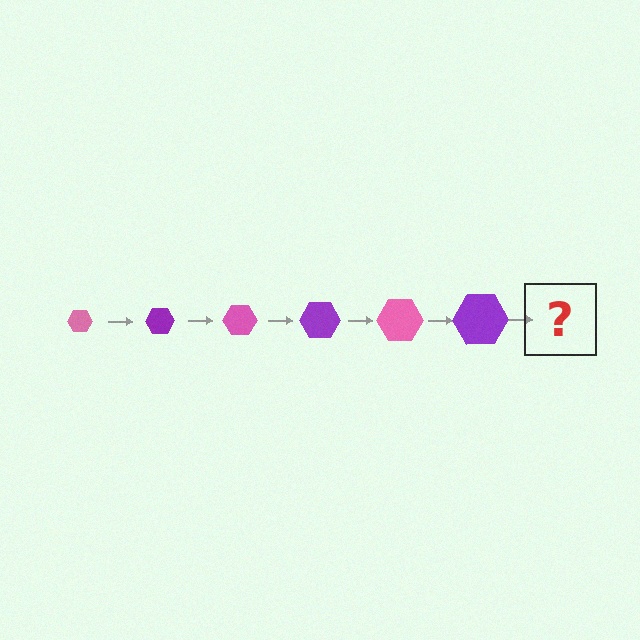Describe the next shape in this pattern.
It should be a pink hexagon, larger than the previous one.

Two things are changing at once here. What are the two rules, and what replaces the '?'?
The two rules are that the hexagon grows larger each step and the color cycles through pink and purple. The '?' should be a pink hexagon, larger than the previous one.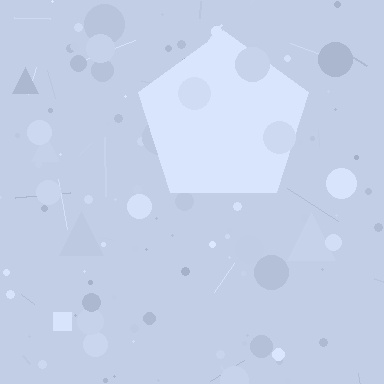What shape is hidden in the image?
A pentagon is hidden in the image.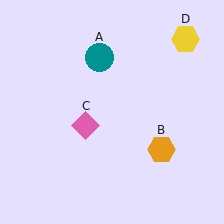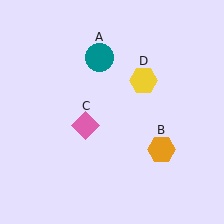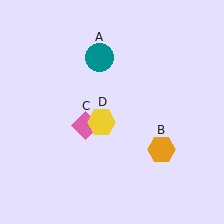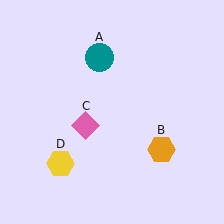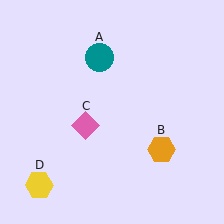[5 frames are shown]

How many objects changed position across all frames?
1 object changed position: yellow hexagon (object D).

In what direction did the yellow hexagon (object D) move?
The yellow hexagon (object D) moved down and to the left.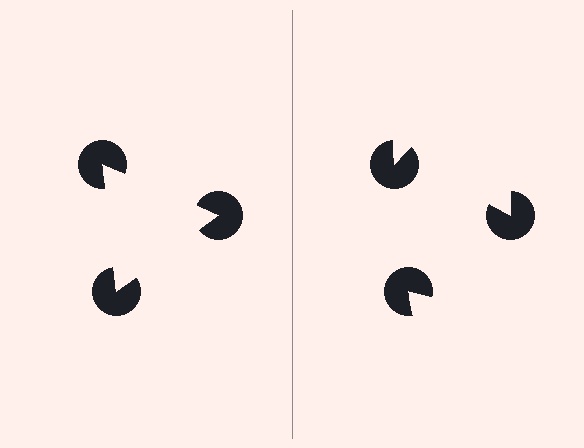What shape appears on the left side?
An illusory triangle.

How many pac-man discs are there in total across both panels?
6 — 3 on each side.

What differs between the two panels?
The pac-man discs are positioned identically on both sides; only the wedge orientations differ. On the left they align to a triangle; on the right they are misaligned.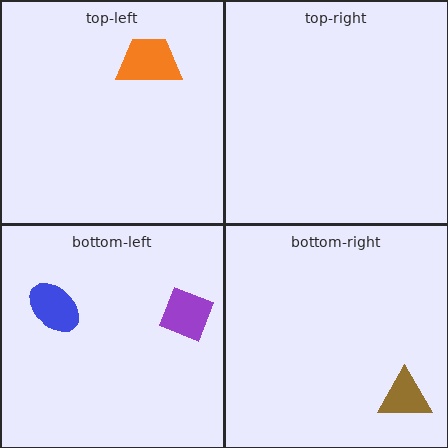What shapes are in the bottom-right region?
The brown triangle.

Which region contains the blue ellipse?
The bottom-left region.